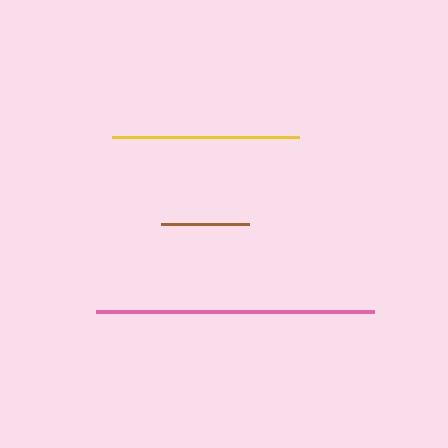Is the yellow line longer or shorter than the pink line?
The pink line is longer than the yellow line.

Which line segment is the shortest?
The brown line is the shortest at approximately 87 pixels.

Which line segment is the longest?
The pink line is the longest at approximately 279 pixels.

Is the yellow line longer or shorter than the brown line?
The yellow line is longer than the brown line.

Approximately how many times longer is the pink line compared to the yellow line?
The pink line is approximately 1.5 times the length of the yellow line.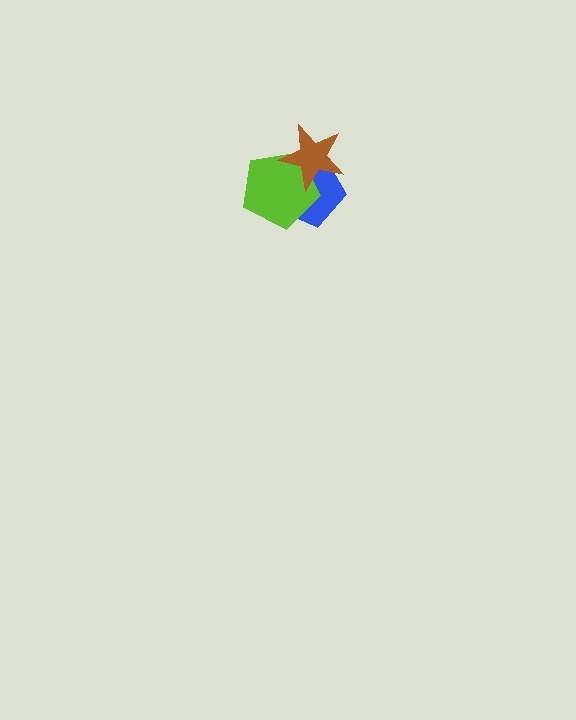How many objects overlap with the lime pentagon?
2 objects overlap with the lime pentagon.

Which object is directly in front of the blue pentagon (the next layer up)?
The lime pentagon is directly in front of the blue pentagon.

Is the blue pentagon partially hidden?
Yes, it is partially covered by another shape.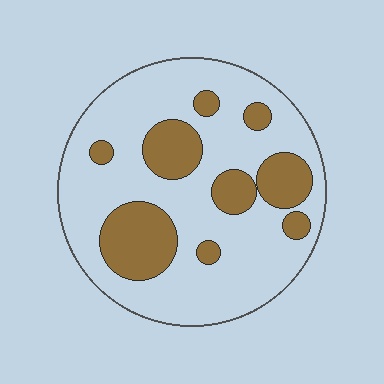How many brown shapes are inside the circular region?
9.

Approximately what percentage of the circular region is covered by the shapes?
Approximately 25%.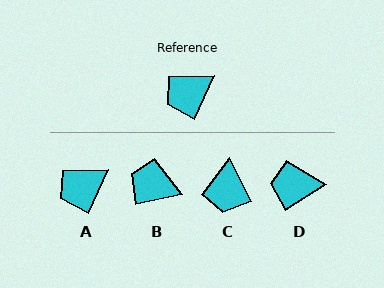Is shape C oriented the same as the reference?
No, it is off by about 51 degrees.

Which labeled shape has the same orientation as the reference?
A.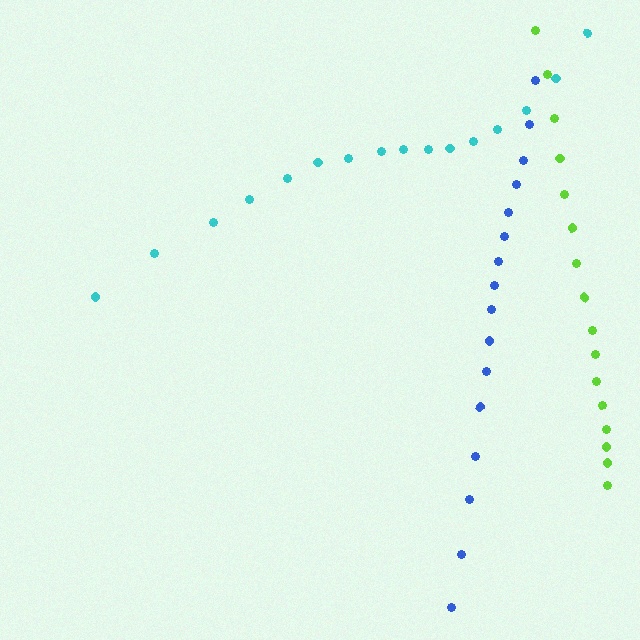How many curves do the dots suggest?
There are 3 distinct paths.